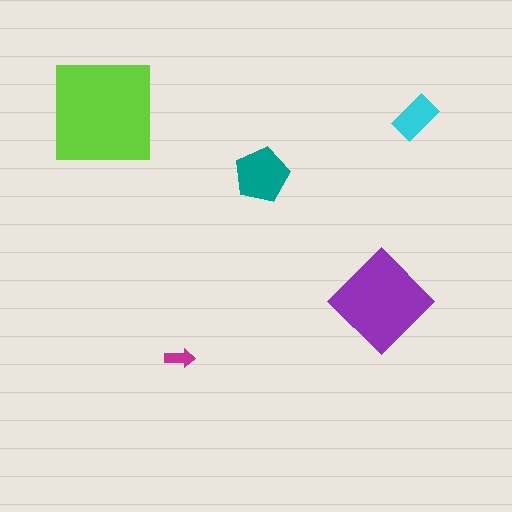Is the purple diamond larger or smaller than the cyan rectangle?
Larger.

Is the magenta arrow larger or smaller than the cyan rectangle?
Smaller.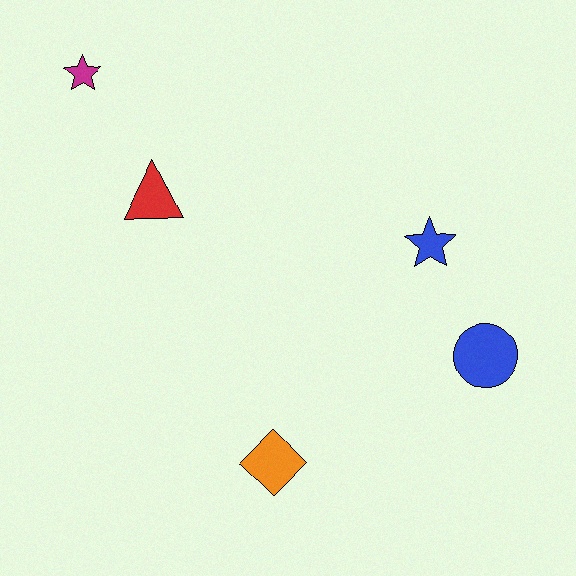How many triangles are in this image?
There is 1 triangle.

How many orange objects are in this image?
There is 1 orange object.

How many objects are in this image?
There are 5 objects.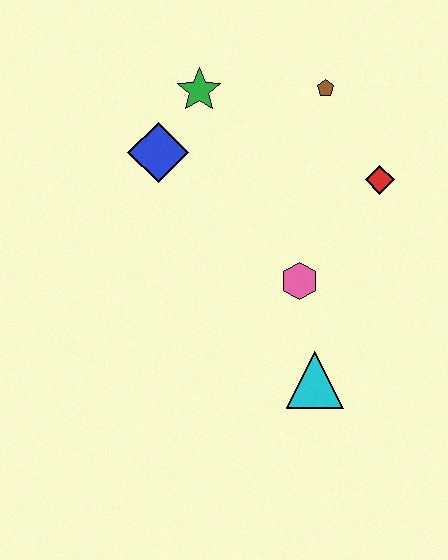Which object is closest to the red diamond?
The brown pentagon is closest to the red diamond.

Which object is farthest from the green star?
The cyan triangle is farthest from the green star.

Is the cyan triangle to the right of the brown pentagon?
No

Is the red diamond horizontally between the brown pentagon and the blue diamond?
No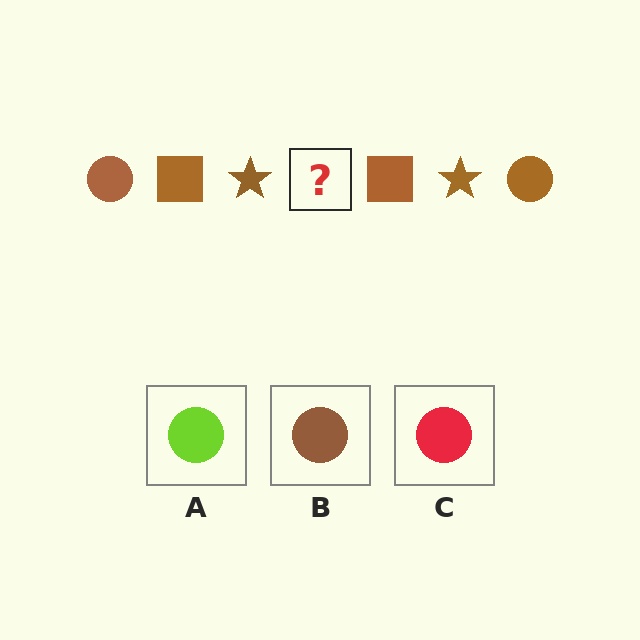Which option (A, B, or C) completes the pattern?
B.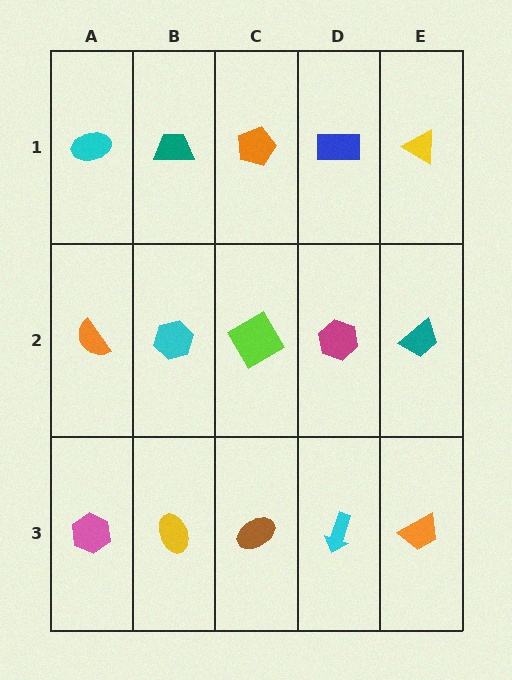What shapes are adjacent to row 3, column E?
A teal trapezoid (row 2, column E), a cyan arrow (row 3, column D).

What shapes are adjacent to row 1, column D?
A magenta hexagon (row 2, column D), an orange pentagon (row 1, column C), a yellow triangle (row 1, column E).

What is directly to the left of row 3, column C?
A yellow ellipse.